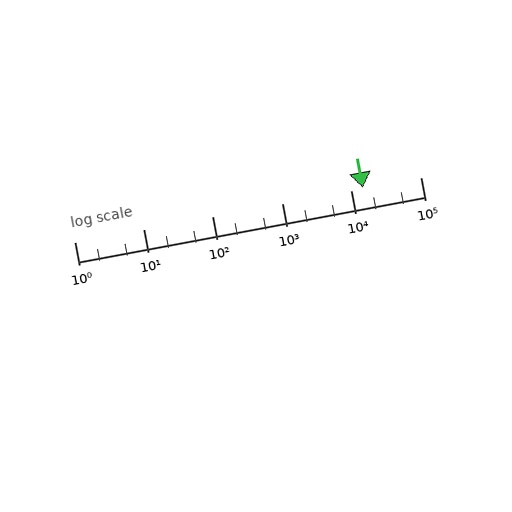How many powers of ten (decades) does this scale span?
The scale spans 5 decades, from 1 to 100000.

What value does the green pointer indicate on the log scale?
The pointer indicates approximately 15000.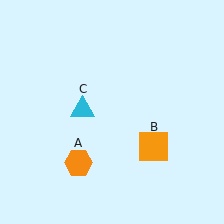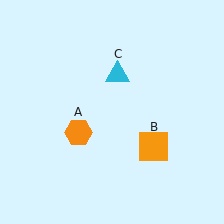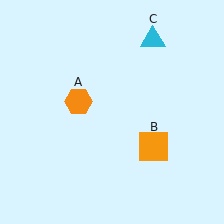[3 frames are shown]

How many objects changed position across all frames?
2 objects changed position: orange hexagon (object A), cyan triangle (object C).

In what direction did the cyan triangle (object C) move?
The cyan triangle (object C) moved up and to the right.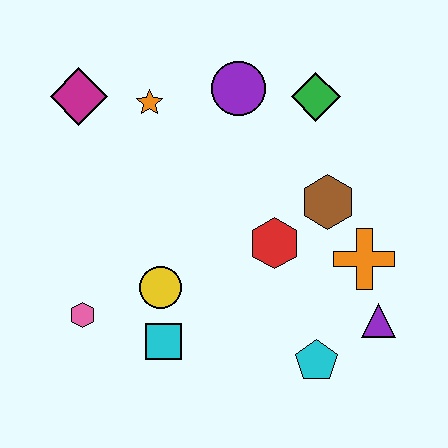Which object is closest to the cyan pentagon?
The purple triangle is closest to the cyan pentagon.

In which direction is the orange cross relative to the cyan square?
The orange cross is to the right of the cyan square.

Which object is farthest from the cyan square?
The green diamond is farthest from the cyan square.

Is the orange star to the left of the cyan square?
Yes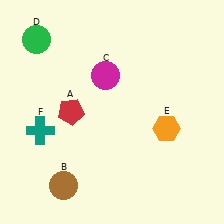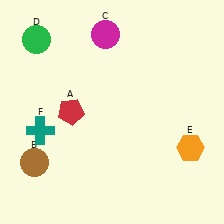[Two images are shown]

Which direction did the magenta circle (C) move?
The magenta circle (C) moved up.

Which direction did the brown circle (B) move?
The brown circle (B) moved left.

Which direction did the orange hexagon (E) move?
The orange hexagon (E) moved right.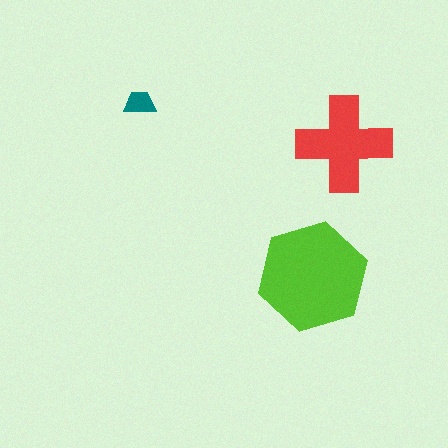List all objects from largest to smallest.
The lime hexagon, the red cross, the teal trapezoid.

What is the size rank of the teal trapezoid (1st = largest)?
3rd.